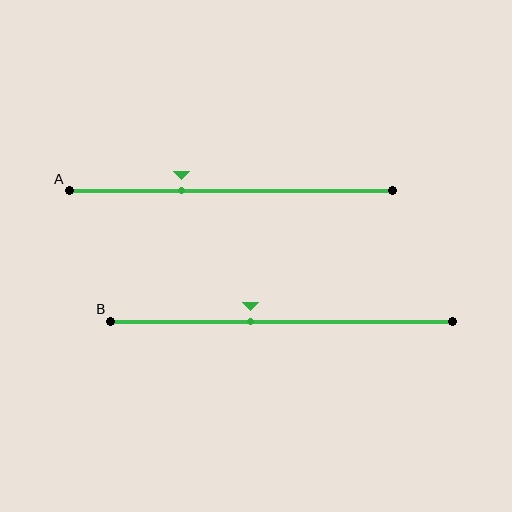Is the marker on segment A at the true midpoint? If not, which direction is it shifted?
No, the marker on segment A is shifted to the left by about 15% of the segment length.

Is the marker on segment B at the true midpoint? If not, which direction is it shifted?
No, the marker on segment B is shifted to the left by about 9% of the segment length.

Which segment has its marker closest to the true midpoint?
Segment B has its marker closest to the true midpoint.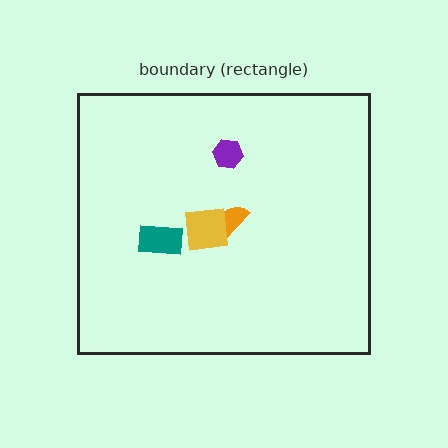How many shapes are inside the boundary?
4 inside, 0 outside.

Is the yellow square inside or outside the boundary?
Inside.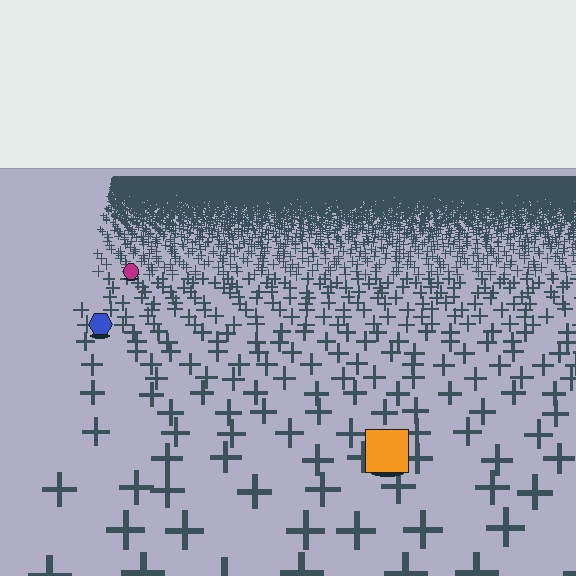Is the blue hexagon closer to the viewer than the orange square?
No. The orange square is closer — you can tell from the texture gradient: the ground texture is coarser near it.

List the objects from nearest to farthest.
From nearest to farthest: the orange square, the blue hexagon, the magenta circle.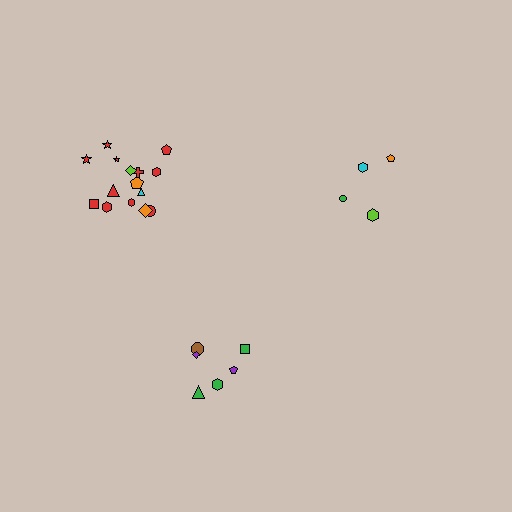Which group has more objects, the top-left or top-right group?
The top-left group.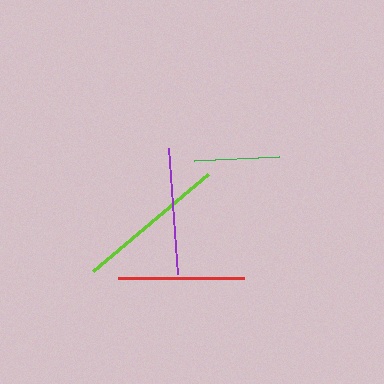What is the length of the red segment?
The red segment is approximately 125 pixels long.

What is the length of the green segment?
The green segment is approximately 86 pixels long.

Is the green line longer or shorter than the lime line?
The lime line is longer than the green line.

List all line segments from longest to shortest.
From longest to shortest: lime, purple, red, green.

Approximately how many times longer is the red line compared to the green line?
The red line is approximately 1.5 times the length of the green line.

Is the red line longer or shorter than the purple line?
The purple line is longer than the red line.